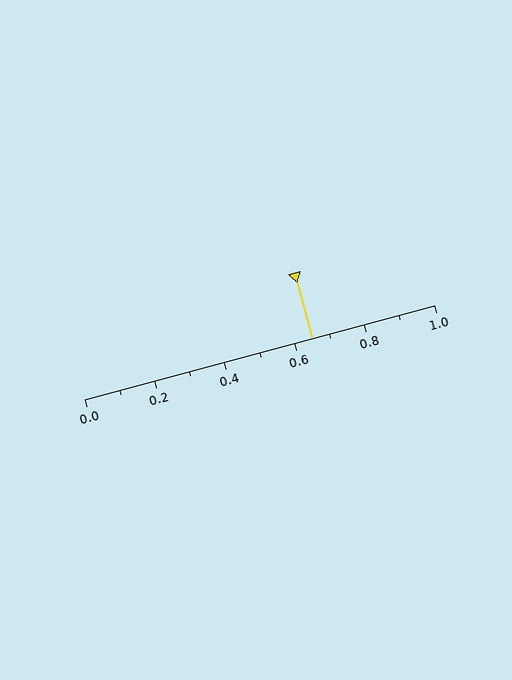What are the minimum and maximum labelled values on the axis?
The axis runs from 0.0 to 1.0.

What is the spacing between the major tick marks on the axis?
The major ticks are spaced 0.2 apart.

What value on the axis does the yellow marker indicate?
The marker indicates approximately 0.65.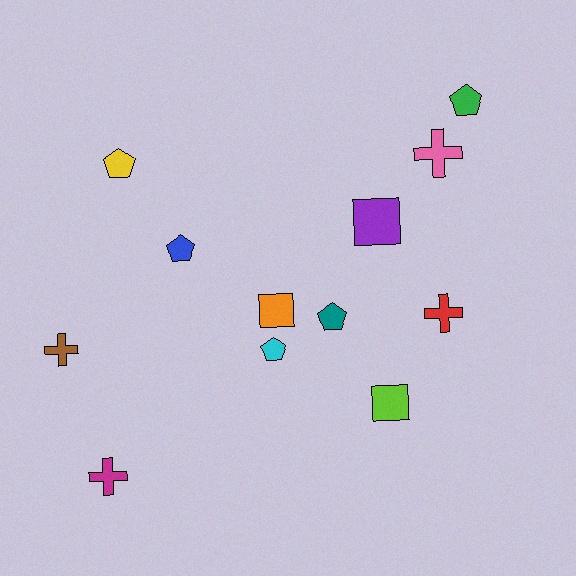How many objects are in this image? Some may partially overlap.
There are 12 objects.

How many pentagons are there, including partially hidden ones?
There are 5 pentagons.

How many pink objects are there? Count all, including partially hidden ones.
There is 1 pink object.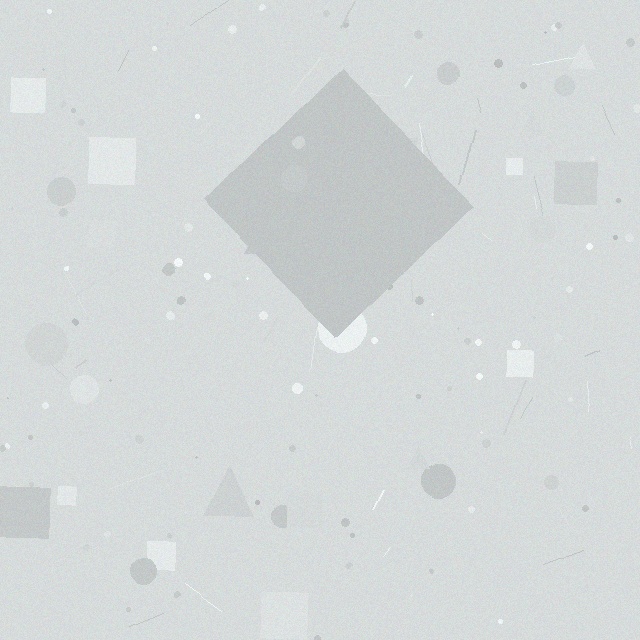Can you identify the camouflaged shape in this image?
The camouflaged shape is a diamond.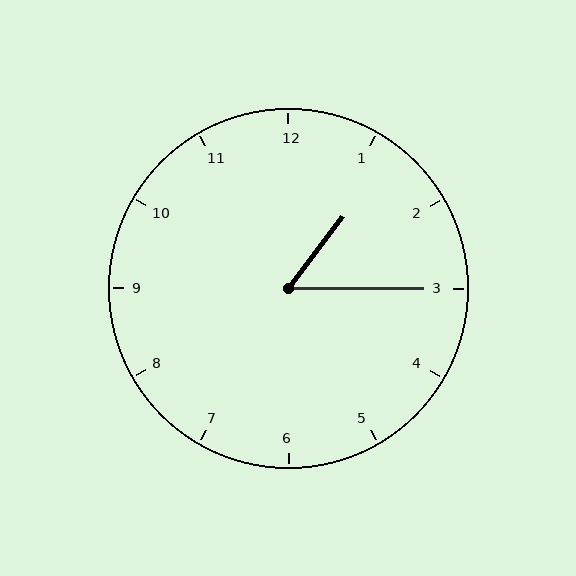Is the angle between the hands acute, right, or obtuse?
It is acute.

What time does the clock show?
1:15.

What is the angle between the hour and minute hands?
Approximately 52 degrees.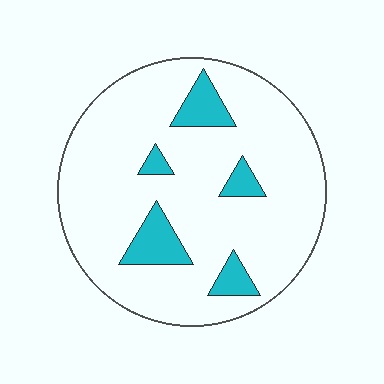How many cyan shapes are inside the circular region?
5.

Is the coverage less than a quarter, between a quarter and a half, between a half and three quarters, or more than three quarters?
Less than a quarter.